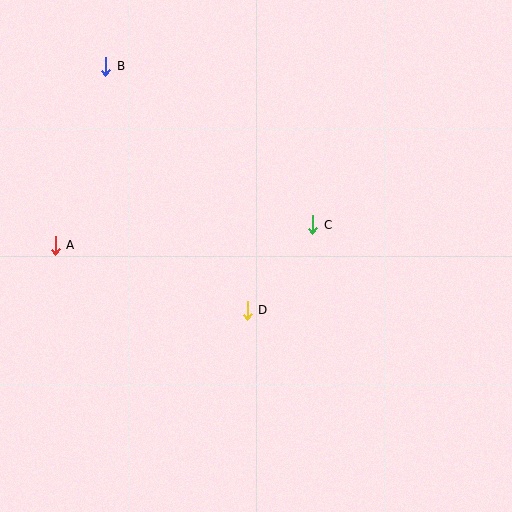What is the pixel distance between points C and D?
The distance between C and D is 107 pixels.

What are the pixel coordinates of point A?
Point A is at (55, 245).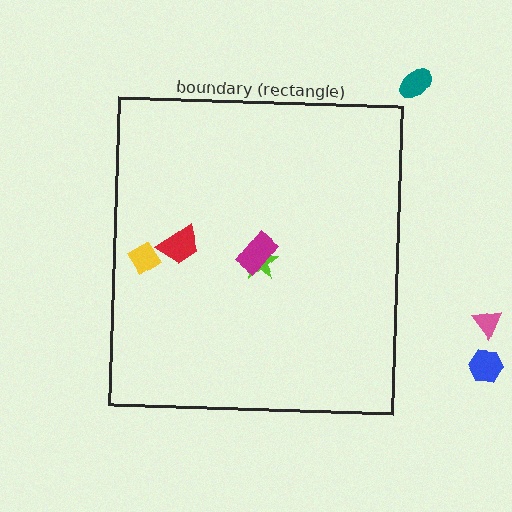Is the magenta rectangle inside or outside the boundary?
Inside.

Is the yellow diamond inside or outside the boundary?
Inside.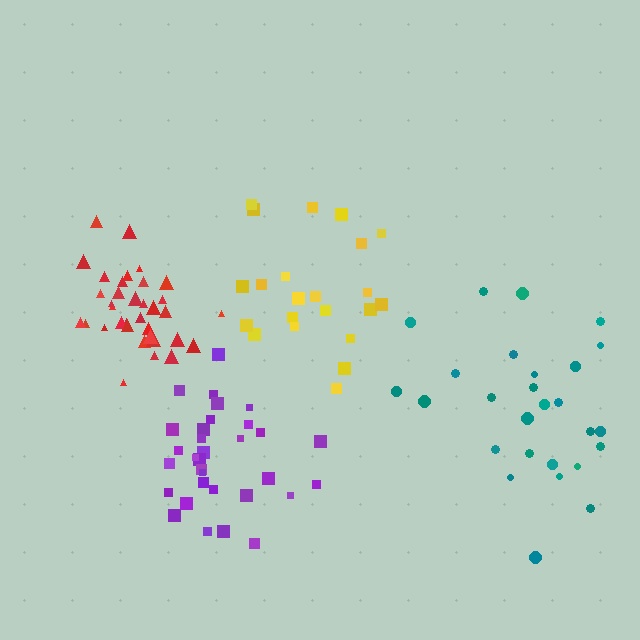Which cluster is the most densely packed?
Red.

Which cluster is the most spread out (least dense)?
Teal.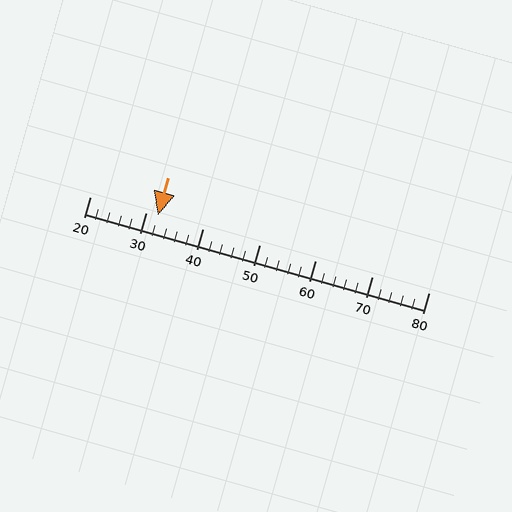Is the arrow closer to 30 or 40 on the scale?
The arrow is closer to 30.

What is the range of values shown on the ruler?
The ruler shows values from 20 to 80.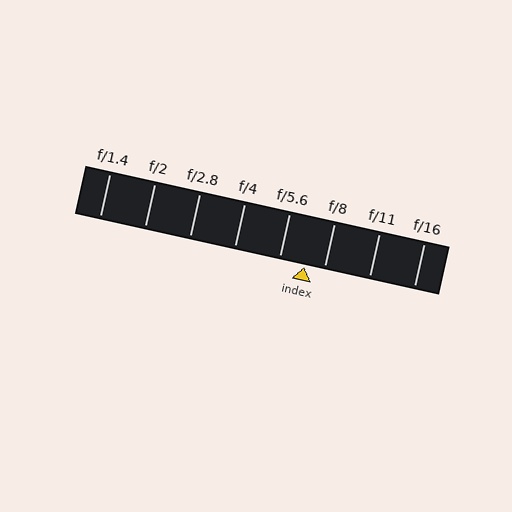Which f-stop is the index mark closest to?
The index mark is closest to f/8.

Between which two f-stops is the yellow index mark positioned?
The index mark is between f/5.6 and f/8.